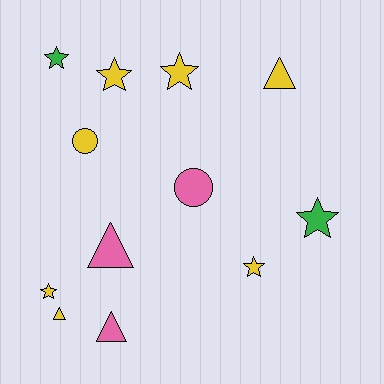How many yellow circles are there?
There is 1 yellow circle.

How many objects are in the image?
There are 12 objects.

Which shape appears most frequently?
Star, with 6 objects.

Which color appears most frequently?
Yellow, with 7 objects.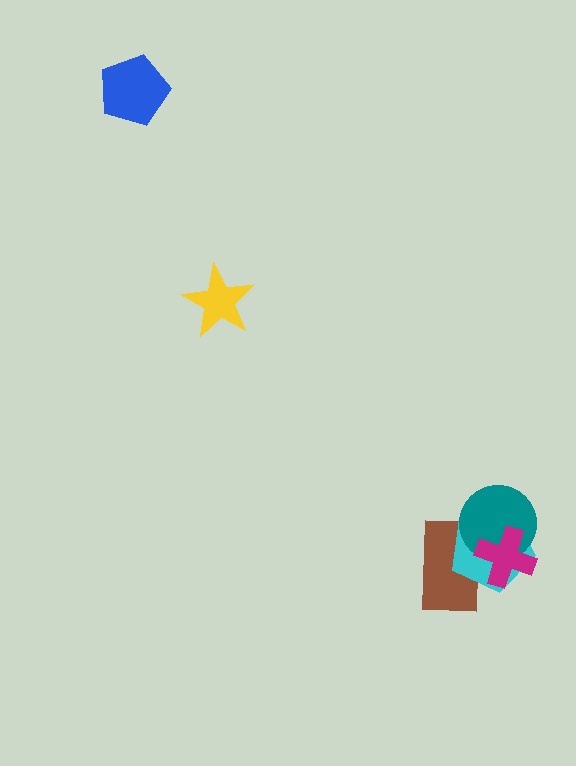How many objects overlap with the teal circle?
3 objects overlap with the teal circle.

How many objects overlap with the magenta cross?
3 objects overlap with the magenta cross.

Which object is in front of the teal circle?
The magenta cross is in front of the teal circle.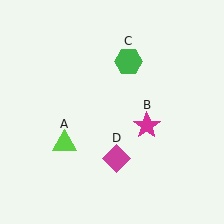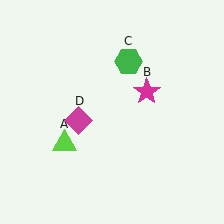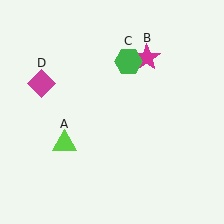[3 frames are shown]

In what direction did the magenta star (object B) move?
The magenta star (object B) moved up.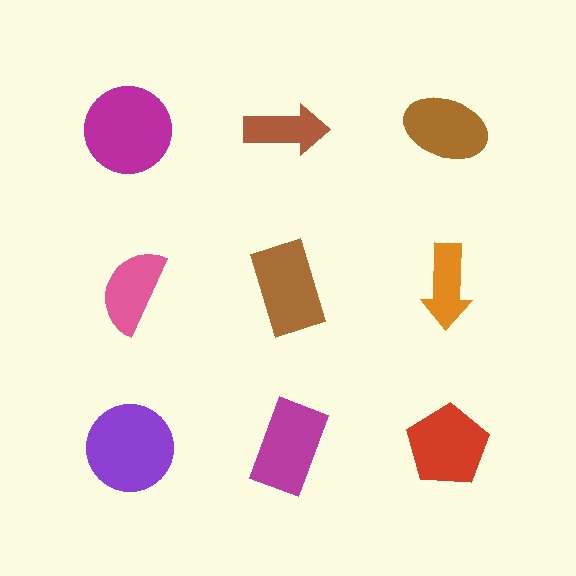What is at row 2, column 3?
An orange arrow.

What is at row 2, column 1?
A pink semicircle.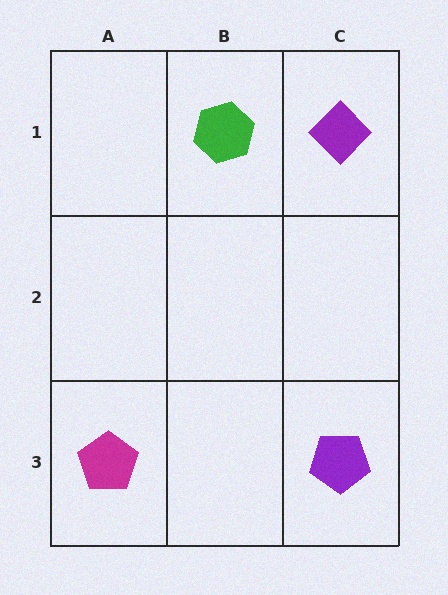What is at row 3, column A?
A magenta pentagon.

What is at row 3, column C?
A purple pentagon.